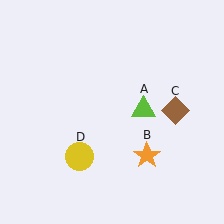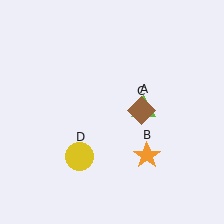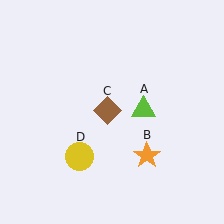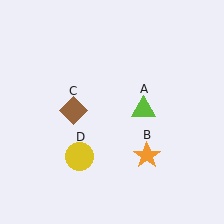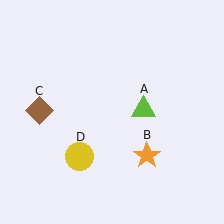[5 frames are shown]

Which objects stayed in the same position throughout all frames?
Lime triangle (object A) and orange star (object B) and yellow circle (object D) remained stationary.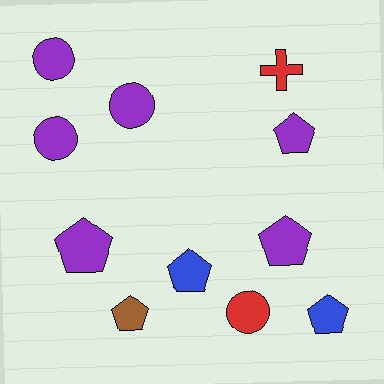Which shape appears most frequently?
Pentagon, with 6 objects.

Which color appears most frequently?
Purple, with 6 objects.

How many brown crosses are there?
There are no brown crosses.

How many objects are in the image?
There are 11 objects.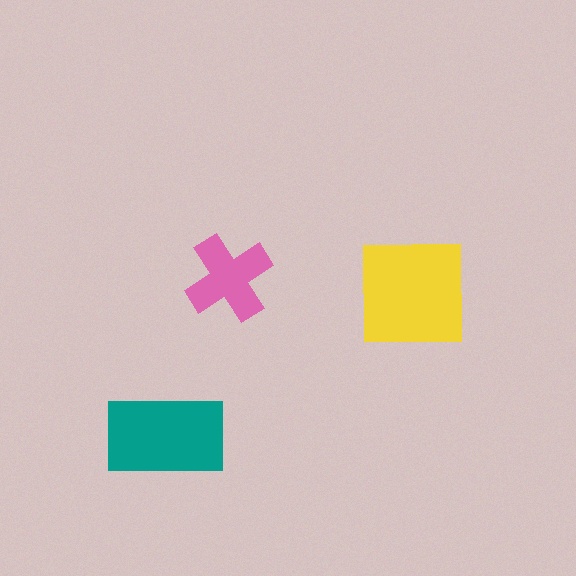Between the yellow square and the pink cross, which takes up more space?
The yellow square.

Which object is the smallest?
The pink cross.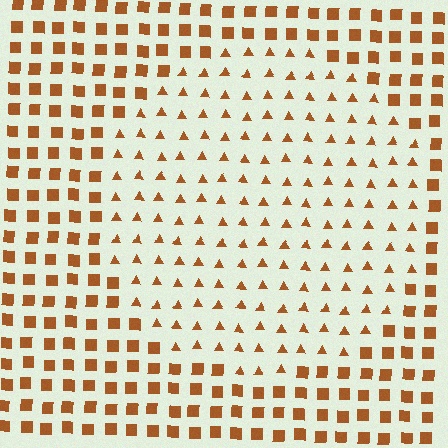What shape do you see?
I see a circle.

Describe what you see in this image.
The image is filled with small brown elements arranged in a uniform grid. A circle-shaped region contains triangles, while the surrounding area contains squares. The boundary is defined purely by the change in element shape.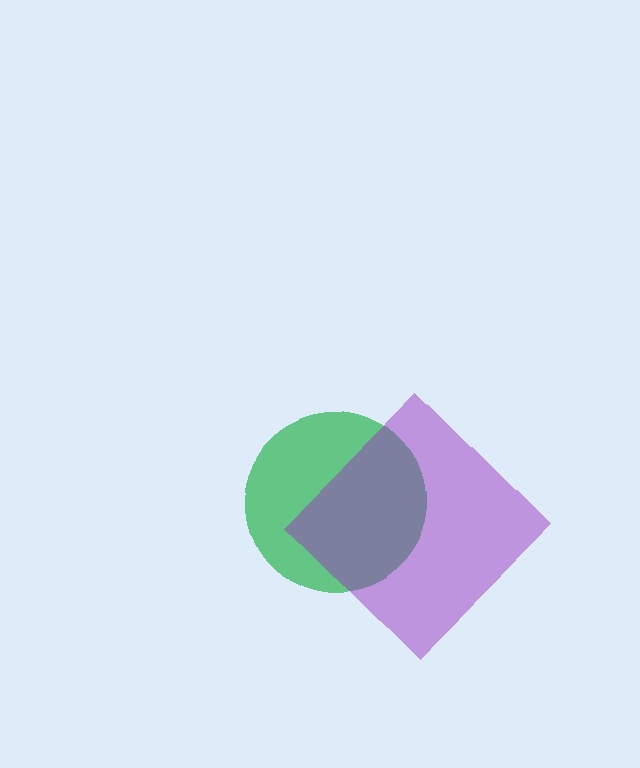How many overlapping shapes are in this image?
There are 2 overlapping shapes in the image.